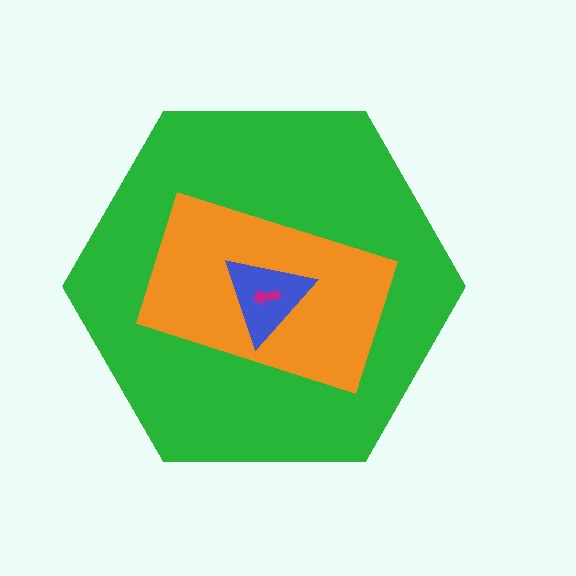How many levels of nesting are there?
4.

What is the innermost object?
The magenta arrow.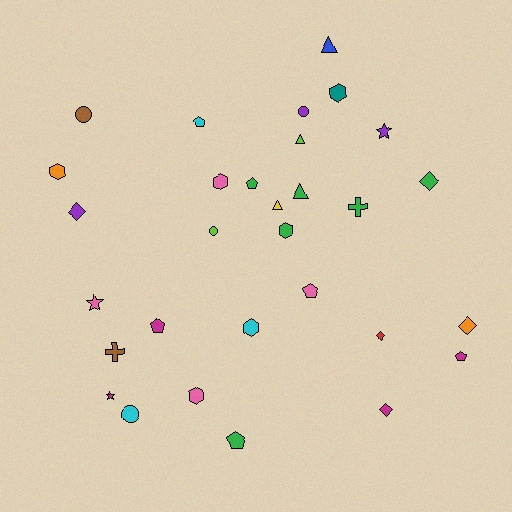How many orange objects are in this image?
There are 2 orange objects.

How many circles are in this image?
There are 4 circles.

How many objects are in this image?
There are 30 objects.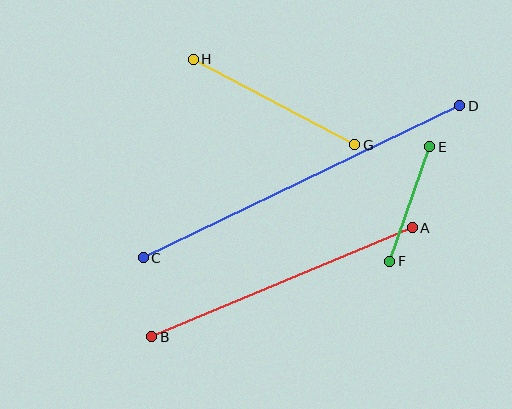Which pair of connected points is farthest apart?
Points C and D are farthest apart.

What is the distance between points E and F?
The distance is approximately 121 pixels.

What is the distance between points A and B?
The distance is approximately 282 pixels.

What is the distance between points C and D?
The distance is approximately 351 pixels.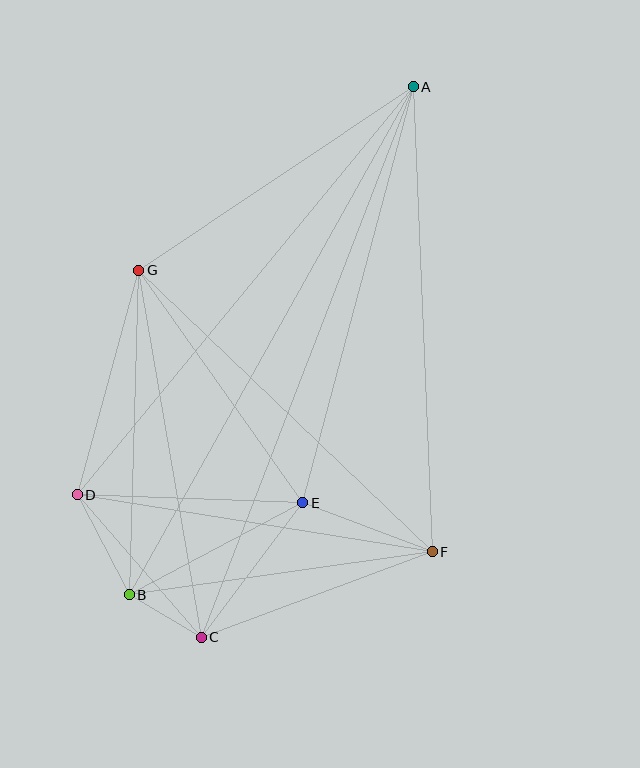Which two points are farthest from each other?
Points A and C are farthest from each other.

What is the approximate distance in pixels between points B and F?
The distance between B and F is approximately 306 pixels.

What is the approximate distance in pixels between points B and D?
The distance between B and D is approximately 113 pixels.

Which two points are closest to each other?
Points B and C are closest to each other.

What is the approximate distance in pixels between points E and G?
The distance between E and G is approximately 285 pixels.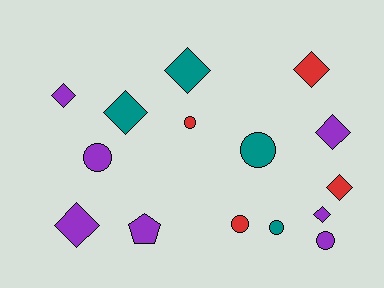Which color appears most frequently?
Purple, with 7 objects.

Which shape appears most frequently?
Diamond, with 8 objects.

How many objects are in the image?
There are 15 objects.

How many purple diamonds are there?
There are 4 purple diamonds.